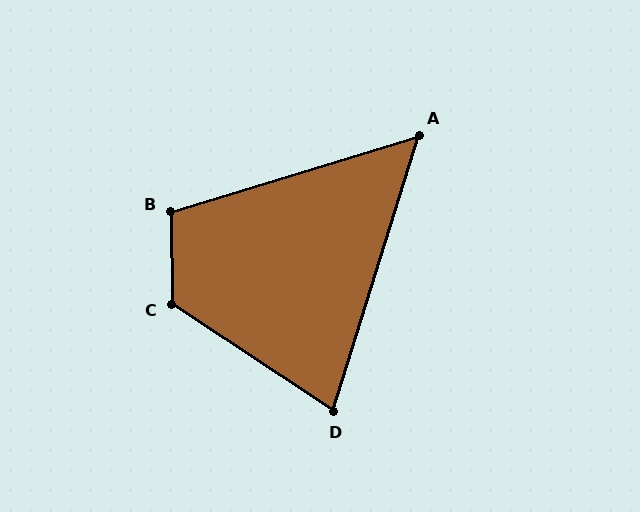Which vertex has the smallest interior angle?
A, at approximately 56 degrees.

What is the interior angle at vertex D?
Approximately 74 degrees (acute).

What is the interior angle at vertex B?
Approximately 106 degrees (obtuse).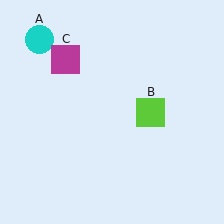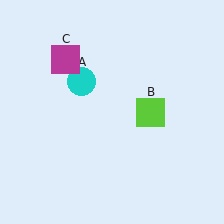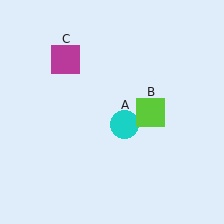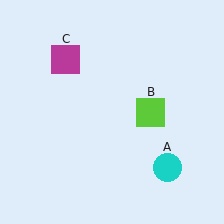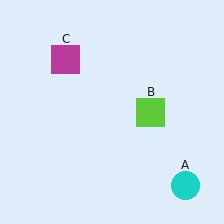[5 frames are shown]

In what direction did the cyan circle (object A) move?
The cyan circle (object A) moved down and to the right.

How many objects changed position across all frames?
1 object changed position: cyan circle (object A).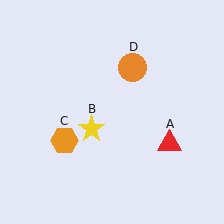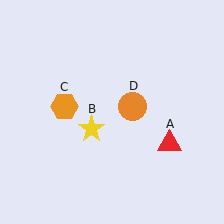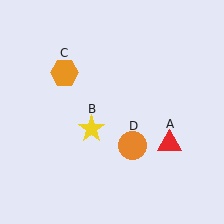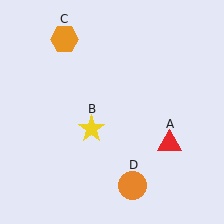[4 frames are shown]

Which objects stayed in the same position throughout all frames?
Red triangle (object A) and yellow star (object B) remained stationary.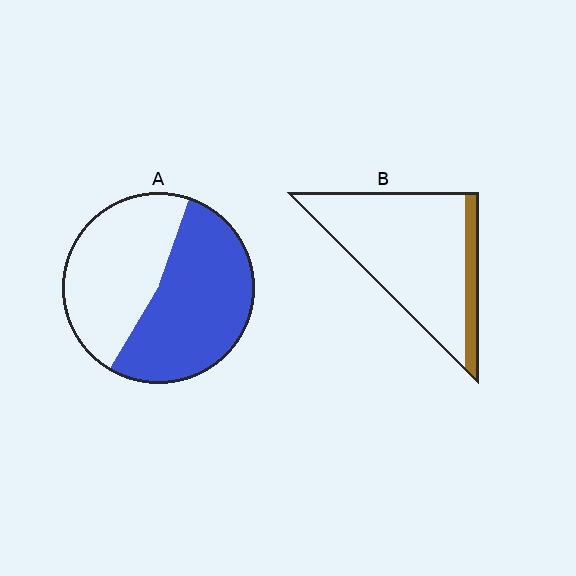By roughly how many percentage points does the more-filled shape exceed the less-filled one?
By roughly 40 percentage points (A over B).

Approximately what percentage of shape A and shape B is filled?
A is approximately 55% and B is approximately 15%.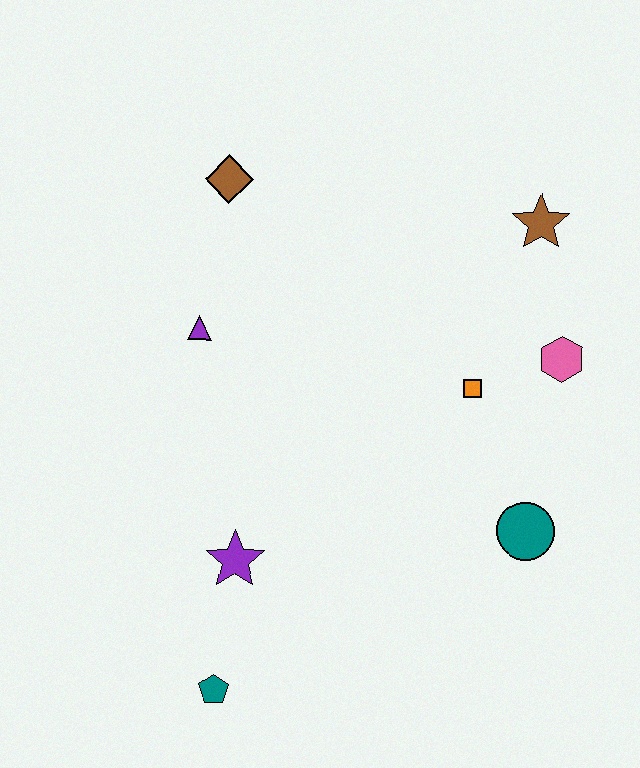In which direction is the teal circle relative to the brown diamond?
The teal circle is below the brown diamond.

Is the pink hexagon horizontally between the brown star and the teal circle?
No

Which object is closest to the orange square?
The pink hexagon is closest to the orange square.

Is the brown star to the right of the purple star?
Yes